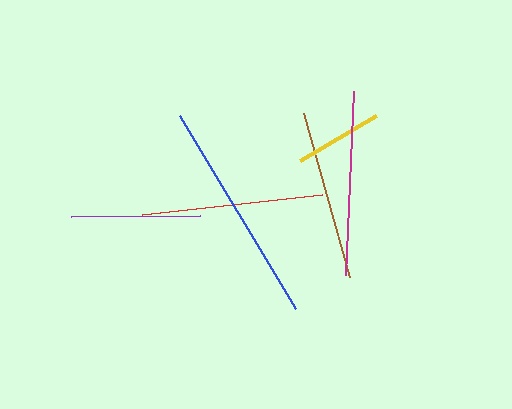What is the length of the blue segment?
The blue segment is approximately 225 pixels long.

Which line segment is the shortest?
The yellow line is the shortest at approximately 88 pixels.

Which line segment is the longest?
The blue line is the longest at approximately 225 pixels.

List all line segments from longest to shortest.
From longest to shortest: blue, magenta, red, brown, purple, yellow.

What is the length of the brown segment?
The brown segment is approximately 171 pixels long.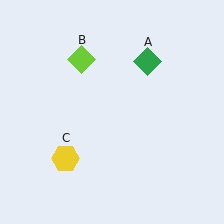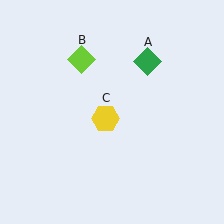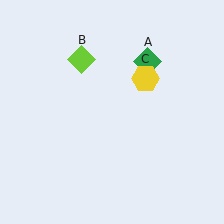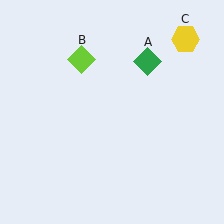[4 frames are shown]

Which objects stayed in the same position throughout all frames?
Green diamond (object A) and lime diamond (object B) remained stationary.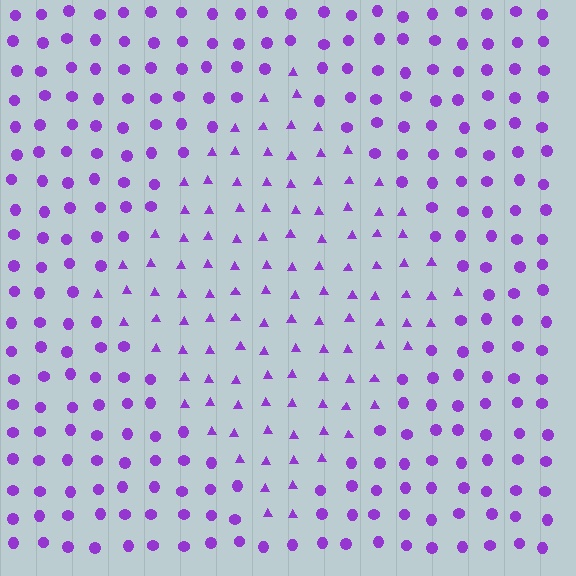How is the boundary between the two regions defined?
The boundary is defined by a change in element shape: triangles inside vs. circles outside. All elements share the same color and spacing.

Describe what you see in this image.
The image is filled with small purple elements arranged in a uniform grid. A diamond-shaped region contains triangles, while the surrounding area contains circles. The boundary is defined purely by the change in element shape.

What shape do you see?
I see a diamond.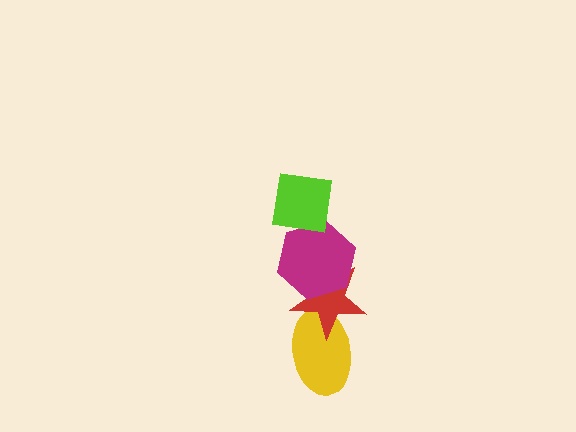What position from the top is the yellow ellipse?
The yellow ellipse is 4th from the top.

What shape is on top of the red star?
The magenta hexagon is on top of the red star.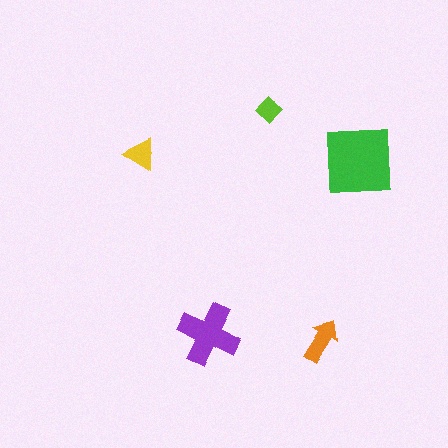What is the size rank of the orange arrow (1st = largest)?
3rd.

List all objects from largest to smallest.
The green square, the purple cross, the orange arrow, the yellow triangle, the lime diamond.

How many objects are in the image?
There are 5 objects in the image.